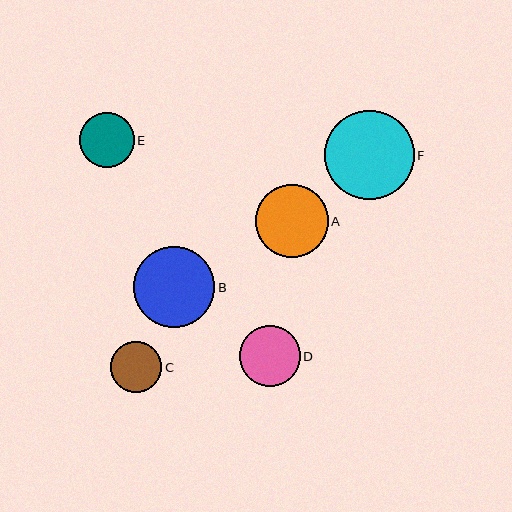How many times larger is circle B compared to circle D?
Circle B is approximately 1.3 times the size of circle D.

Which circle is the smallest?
Circle C is the smallest with a size of approximately 52 pixels.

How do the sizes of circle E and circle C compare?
Circle E and circle C are approximately the same size.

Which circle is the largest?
Circle F is the largest with a size of approximately 89 pixels.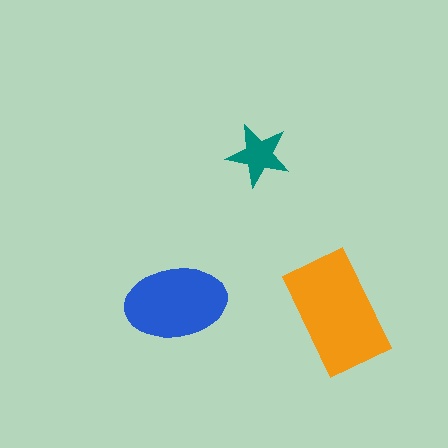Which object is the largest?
The orange rectangle.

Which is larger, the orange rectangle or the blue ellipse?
The orange rectangle.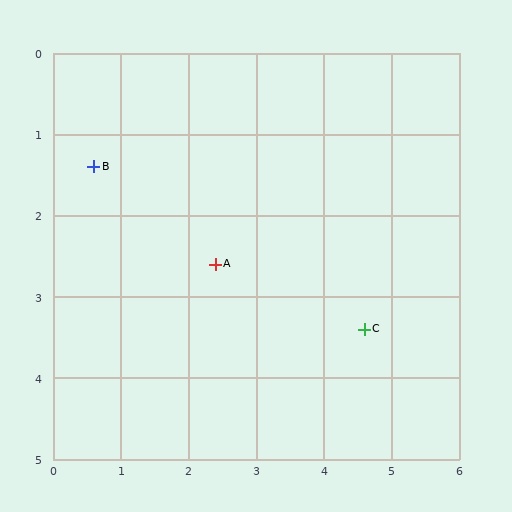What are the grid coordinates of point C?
Point C is at approximately (4.6, 3.4).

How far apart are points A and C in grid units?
Points A and C are about 2.3 grid units apart.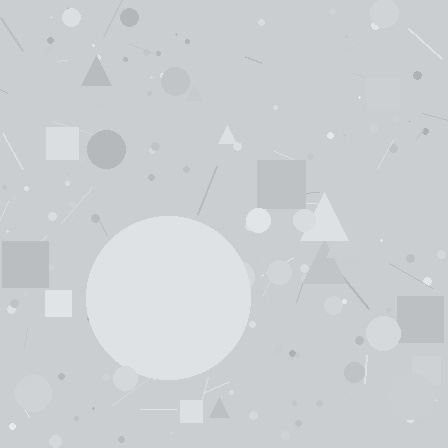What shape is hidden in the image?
A circle is hidden in the image.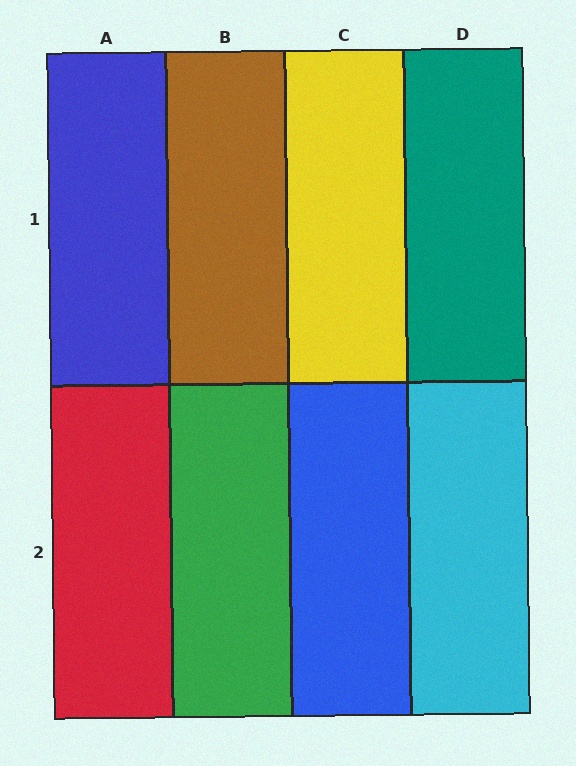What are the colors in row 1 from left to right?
Blue, brown, yellow, teal.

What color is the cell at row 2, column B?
Green.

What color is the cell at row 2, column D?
Cyan.